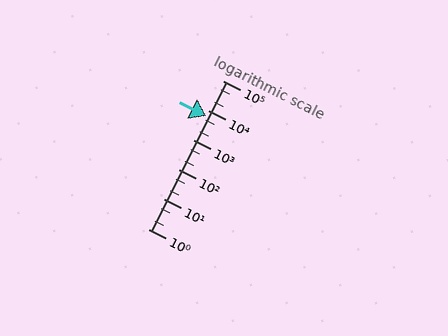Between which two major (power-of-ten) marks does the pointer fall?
The pointer is between 1000 and 10000.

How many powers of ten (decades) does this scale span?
The scale spans 5 decades, from 1 to 100000.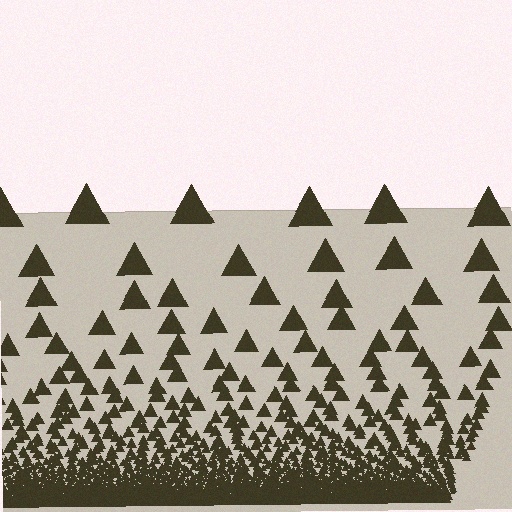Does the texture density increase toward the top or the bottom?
Density increases toward the bottom.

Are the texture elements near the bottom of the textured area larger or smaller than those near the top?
Smaller. The gradient is inverted — elements near the bottom are smaller and denser.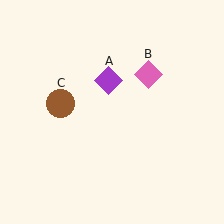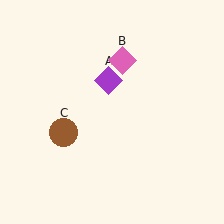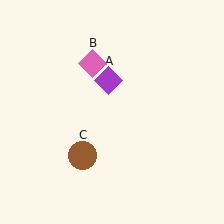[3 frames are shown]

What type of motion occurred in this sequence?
The pink diamond (object B), brown circle (object C) rotated counterclockwise around the center of the scene.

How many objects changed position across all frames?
2 objects changed position: pink diamond (object B), brown circle (object C).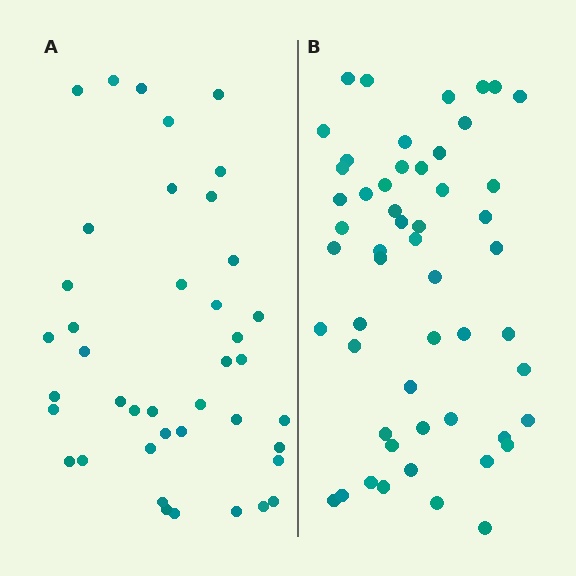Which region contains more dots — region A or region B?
Region B (the right region) has more dots.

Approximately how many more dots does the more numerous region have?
Region B has roughly 12 or so more dots than region A.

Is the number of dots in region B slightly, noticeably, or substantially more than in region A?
Region B has noticeably more, but not dramatically so. The ratio is roughly 1.3 to 1.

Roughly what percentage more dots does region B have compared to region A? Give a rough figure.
About 30% more.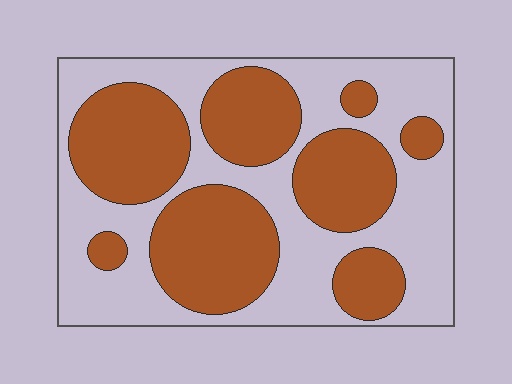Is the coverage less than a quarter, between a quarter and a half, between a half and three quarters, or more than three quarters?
Between a quarter and a half.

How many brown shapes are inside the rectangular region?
8.